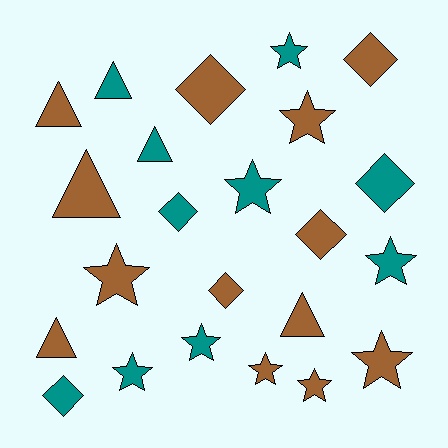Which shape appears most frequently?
Star, with 10 objects.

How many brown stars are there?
There are 5 brown stars.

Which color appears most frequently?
Brown, with 13 objects.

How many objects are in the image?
There are 23 objects.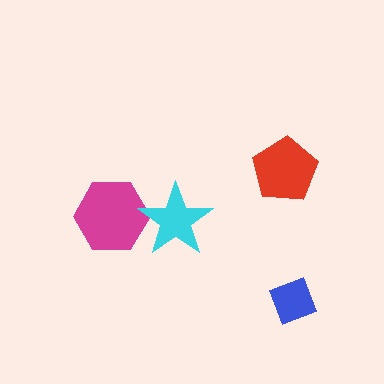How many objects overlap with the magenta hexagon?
1 object overlaps with the magenta hexagon.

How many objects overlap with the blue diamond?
0 objects overlap with the blue diamond.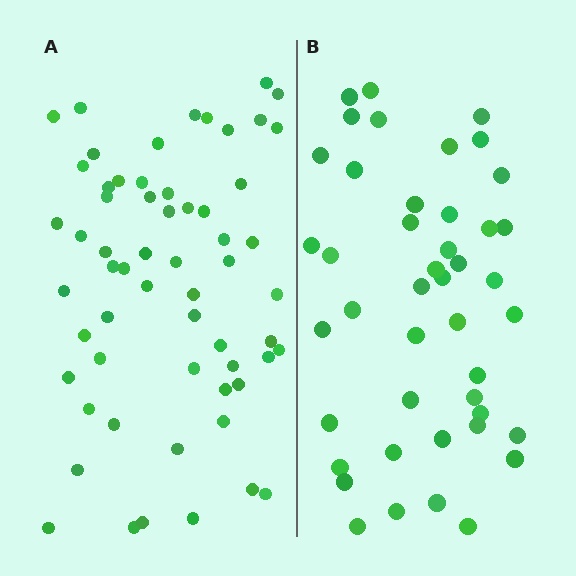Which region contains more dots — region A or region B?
Region A (the left region) has more dots.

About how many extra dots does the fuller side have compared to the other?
Region A has approximately 15 more dots than region B.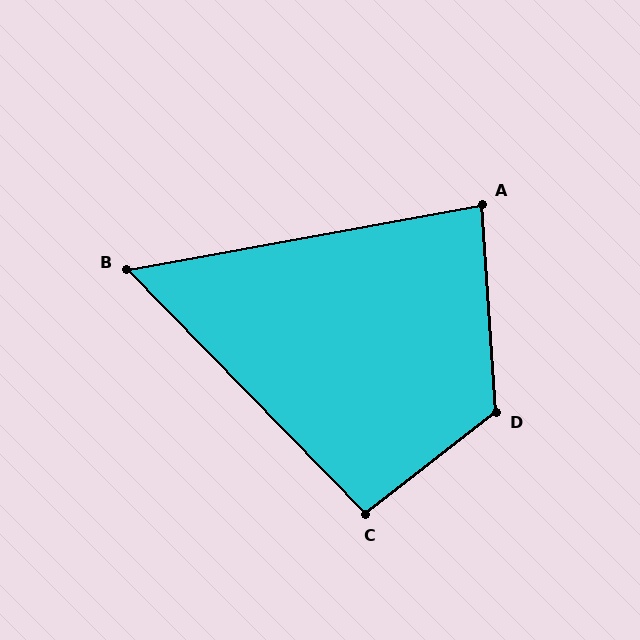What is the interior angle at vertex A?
Approximately 84 degrees (acute).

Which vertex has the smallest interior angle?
B, at approximately 56 degrees.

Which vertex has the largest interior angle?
D, at approximately 124 degrees.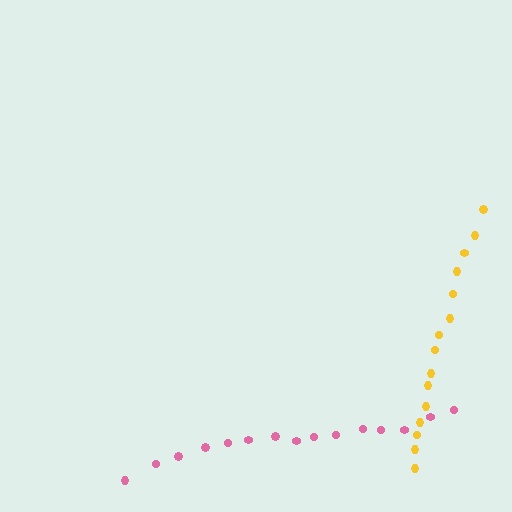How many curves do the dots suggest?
There are 2 distinct paths.